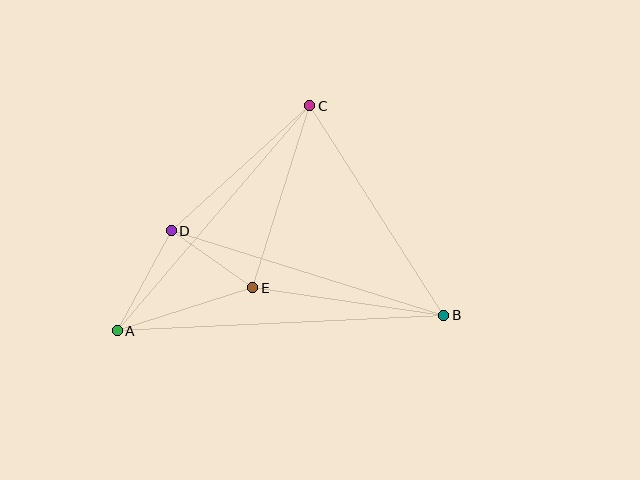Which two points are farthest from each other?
Points A and B are farthest from each other.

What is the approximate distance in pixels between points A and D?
The distance between A and D is approximately 114 pixels.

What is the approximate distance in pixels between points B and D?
The distance between B and D is approximately 285 pixels.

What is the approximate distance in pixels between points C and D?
The distance between C and D is approximately 186 pixels.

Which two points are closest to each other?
Points D and E are closest to each other.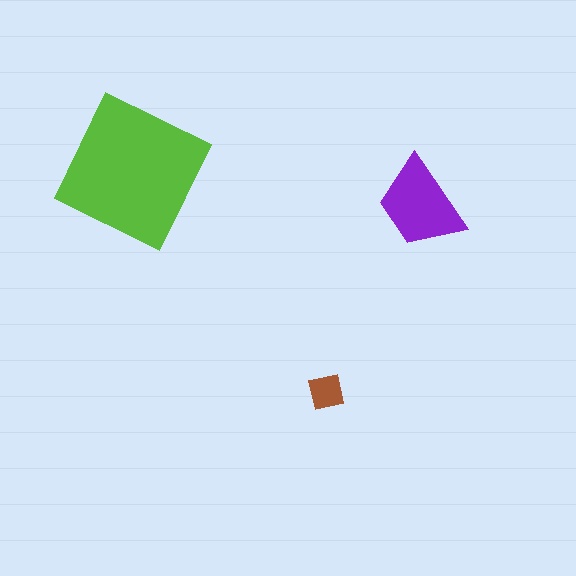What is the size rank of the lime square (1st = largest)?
1st.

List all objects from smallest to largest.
The brown square, the purple trapezoid, the lime square.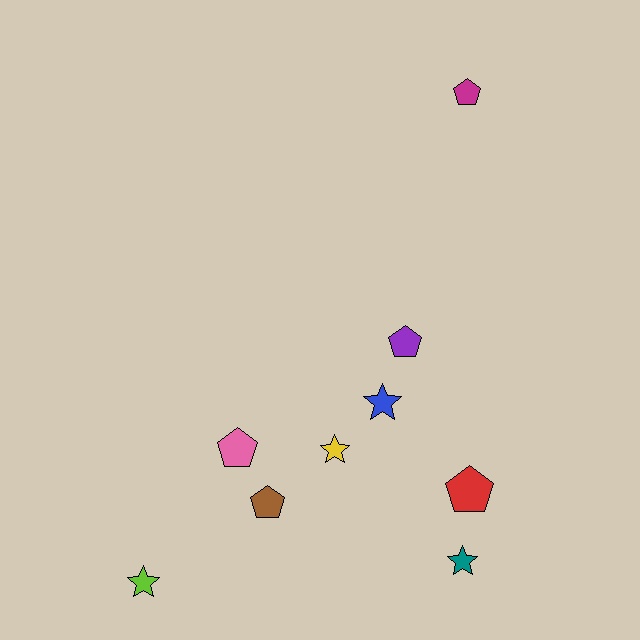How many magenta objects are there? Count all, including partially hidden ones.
There is 1 magenta object.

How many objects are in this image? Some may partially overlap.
There are 9 objects.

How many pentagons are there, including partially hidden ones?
There are 5 pentagons.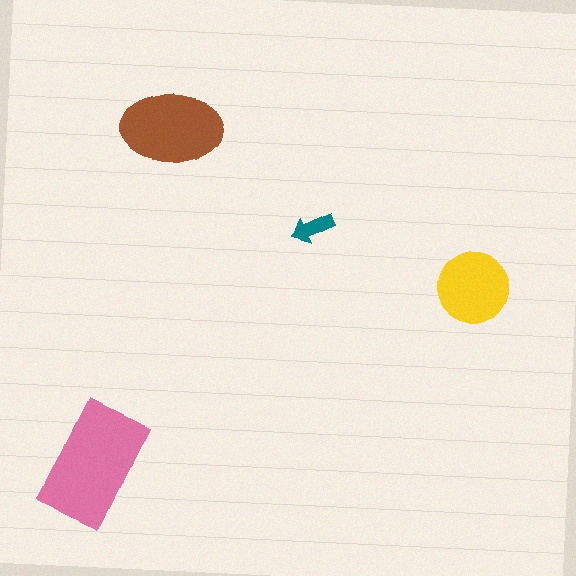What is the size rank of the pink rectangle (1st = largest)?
1st.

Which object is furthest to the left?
The pink rectangle is leftmost.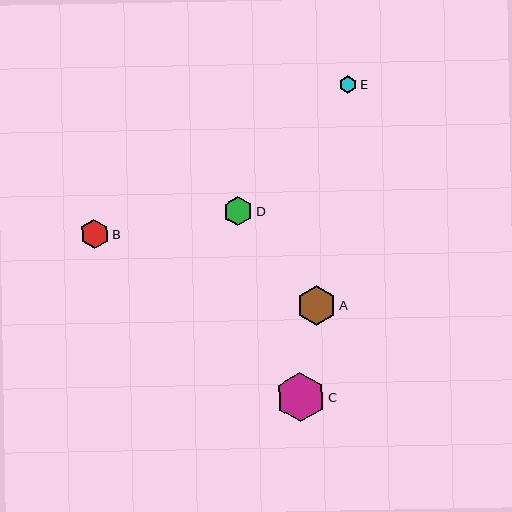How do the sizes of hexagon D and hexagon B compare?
Hexagon D and hexagon B are approximately the same size.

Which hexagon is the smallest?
Hexagon E is the smallest with a size of approximately 17 pixels.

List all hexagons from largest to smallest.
From largest to smallest: C, A, D, B, E.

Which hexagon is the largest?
Hexagon C is the largest with a size of approximately 50 pixels.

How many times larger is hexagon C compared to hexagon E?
Hexagon C is approximately 2.9 times the size of hexagon E.